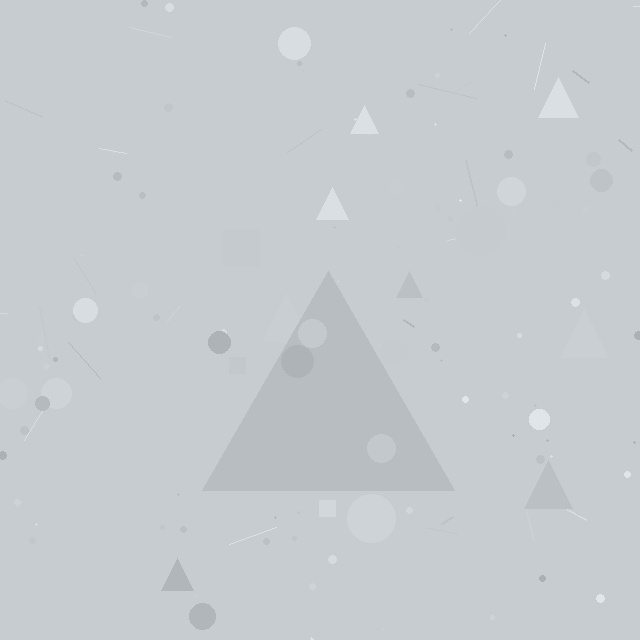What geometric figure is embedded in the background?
A triangle is embedded in the background.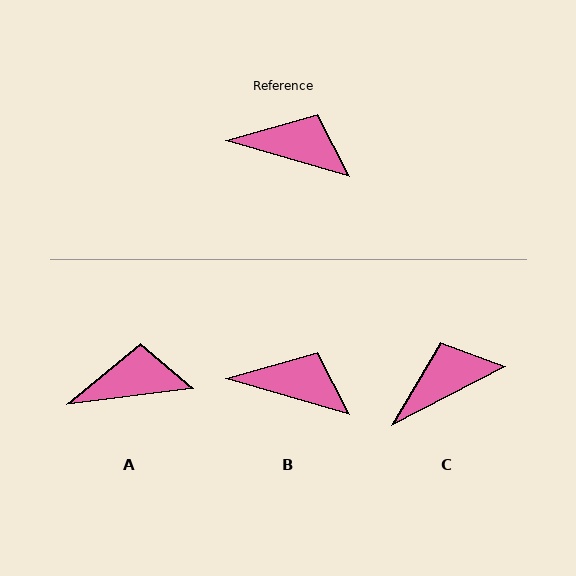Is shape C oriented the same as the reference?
No, it is off by about 44 degrees.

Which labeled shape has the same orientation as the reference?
B.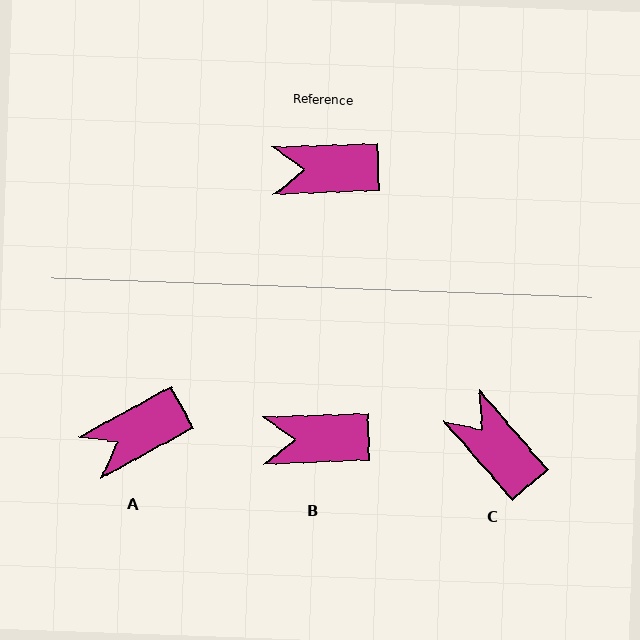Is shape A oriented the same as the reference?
No, it is off by about 26 degrees.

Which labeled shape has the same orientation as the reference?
B.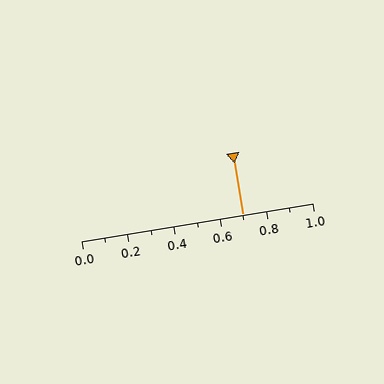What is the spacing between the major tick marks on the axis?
The major ticks are spaced 0.2 apart.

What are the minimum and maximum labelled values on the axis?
The axis runs from 0.0 to 1.0.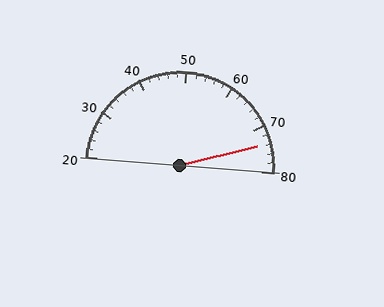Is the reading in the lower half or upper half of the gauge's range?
The reading is in the upper half of the range (20 to 80).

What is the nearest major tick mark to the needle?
The nearest major tick mark is 70.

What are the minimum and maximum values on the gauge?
The gauge ranges from 20 to 80.